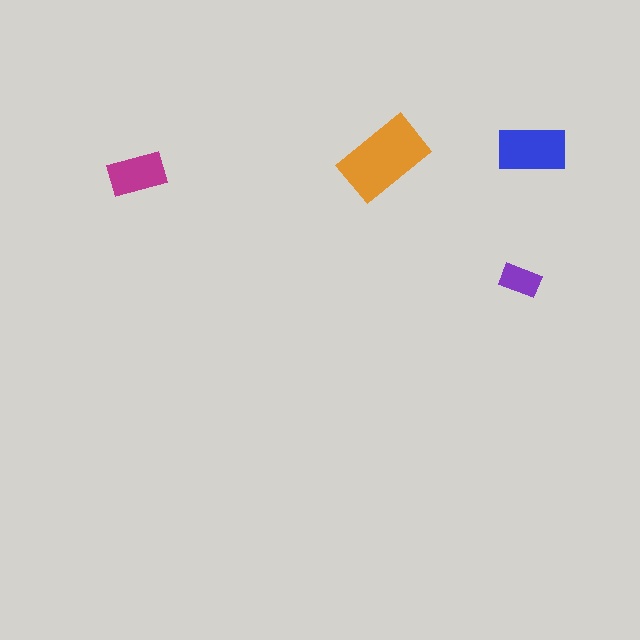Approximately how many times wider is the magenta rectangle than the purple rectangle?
About 1.5 times wider.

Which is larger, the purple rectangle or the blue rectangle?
The blue one.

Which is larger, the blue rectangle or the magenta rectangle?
The blue one.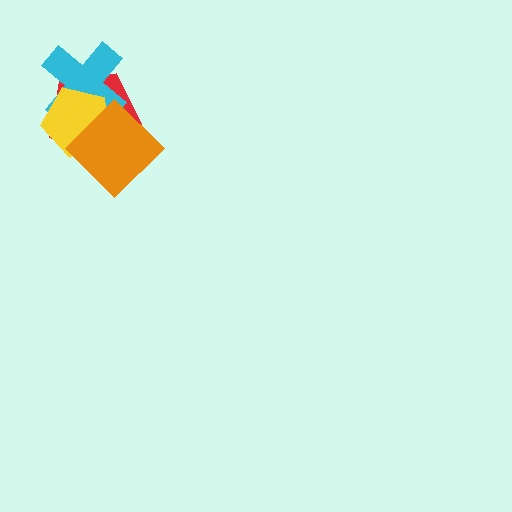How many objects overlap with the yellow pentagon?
3 objects overlap with the yellow pentagon.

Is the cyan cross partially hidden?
Yes, it is partially covered by another shape.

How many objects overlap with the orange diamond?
3 objects overlap with the orange diamond.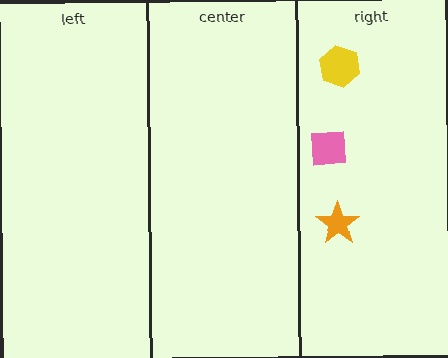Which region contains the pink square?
The right region.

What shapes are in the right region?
The pink square, the orange star, the yellow hexagon.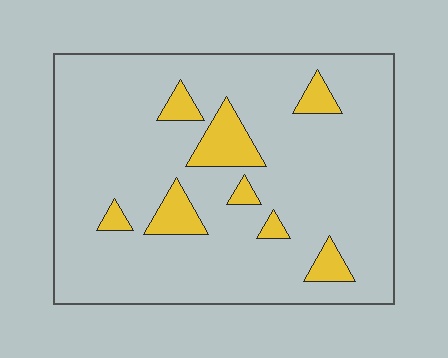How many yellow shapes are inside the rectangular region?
8.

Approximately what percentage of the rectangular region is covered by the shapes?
Approximately 10%.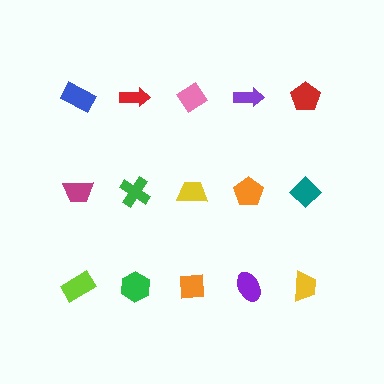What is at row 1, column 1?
A blue rectangle.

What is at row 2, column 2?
A green cross.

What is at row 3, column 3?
An orange square.